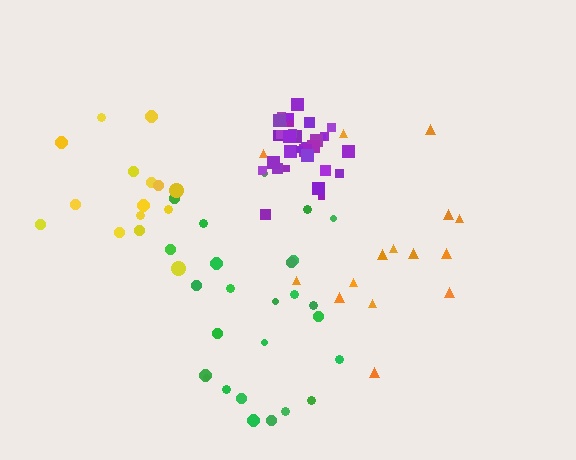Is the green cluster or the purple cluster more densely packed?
Purple.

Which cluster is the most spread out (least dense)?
Orange.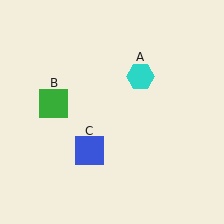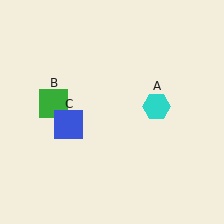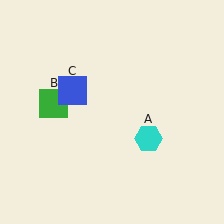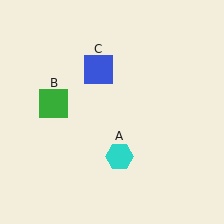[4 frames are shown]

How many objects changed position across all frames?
2 objects changed position: cyan hexagon (object A), blue square (object C).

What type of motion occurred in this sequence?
The cyan hexagon (object A), blue square (object C) rotated clockwise around the center of the scene.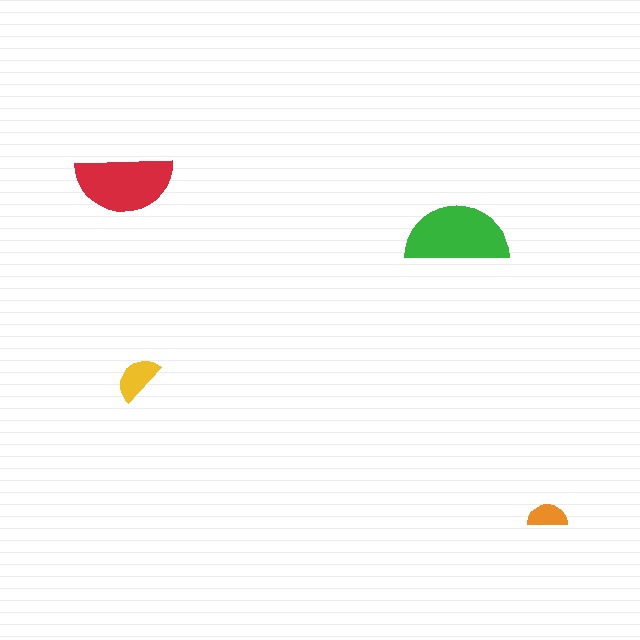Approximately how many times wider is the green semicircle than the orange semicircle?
About 2.5 times wider.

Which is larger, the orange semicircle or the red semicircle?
The red one.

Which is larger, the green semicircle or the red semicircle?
The green one.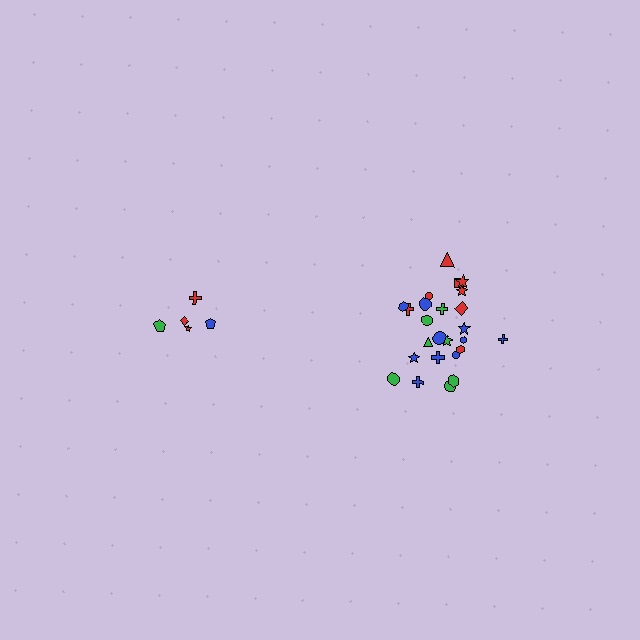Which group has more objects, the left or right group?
The right group.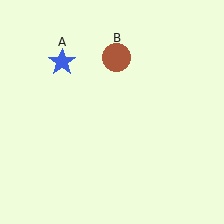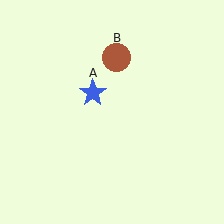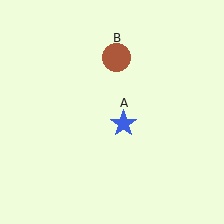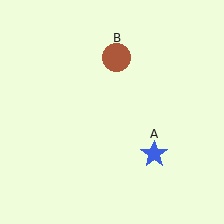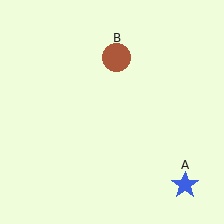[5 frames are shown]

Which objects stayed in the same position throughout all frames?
Brown circle (object B) remained stationary.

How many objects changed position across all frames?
1 object changed position: blue star (object A).